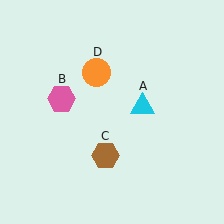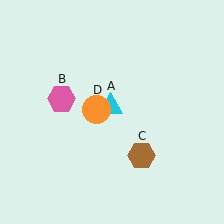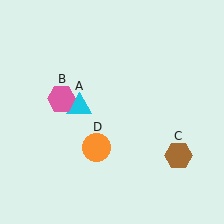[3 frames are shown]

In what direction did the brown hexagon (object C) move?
The brown hexagon (object C) moved right.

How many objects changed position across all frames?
3 objects changed position: cyan triangle (object A), brown hexagon (object C), orange circle (object D).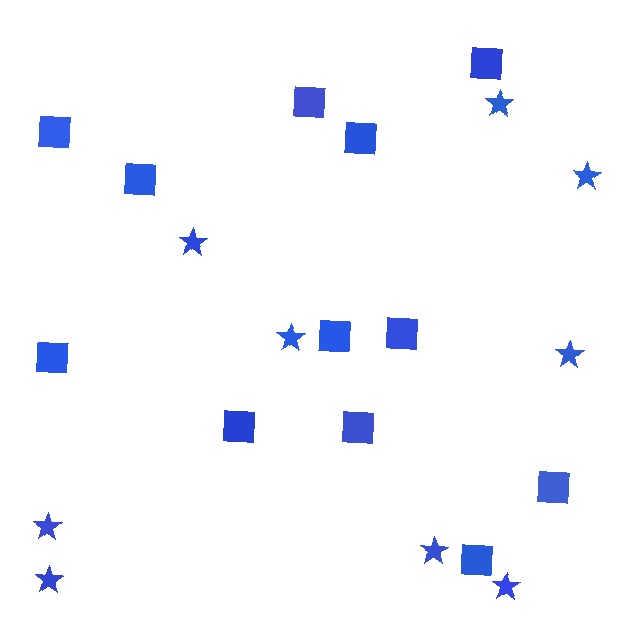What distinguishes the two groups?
There are 2 groups: one group of squares (12) and one group of stars (9).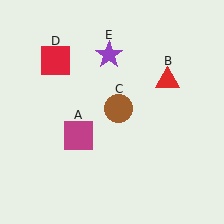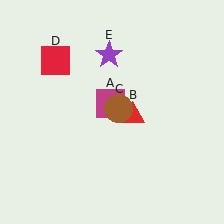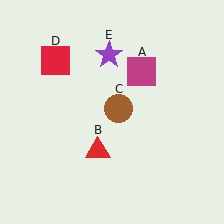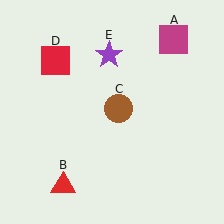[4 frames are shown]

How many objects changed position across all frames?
2 objects changed position: magenta square (object A), red triangle (object B).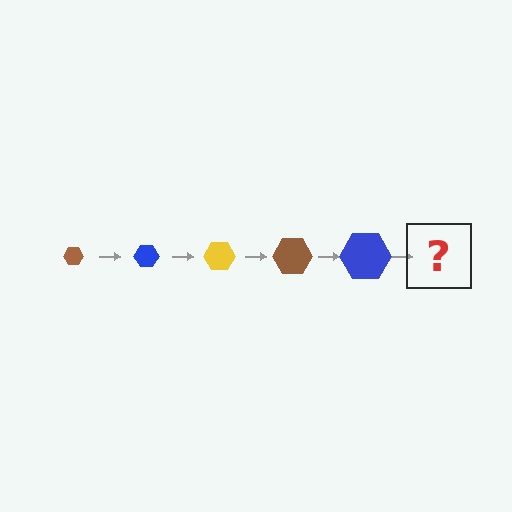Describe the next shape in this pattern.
It should be a yellow hexagon, larger than the previous one.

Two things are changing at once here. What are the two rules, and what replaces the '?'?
The two rules are that the hexagon grows larger each step and the color cycles through brown, blue, and yellow. The '?' should be a yellow hexagon, larger than the previous one.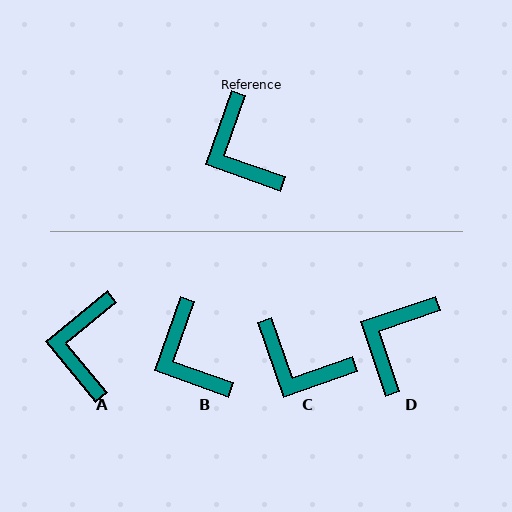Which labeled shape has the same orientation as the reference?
B.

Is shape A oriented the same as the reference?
No, it is off by about 32 degrees.